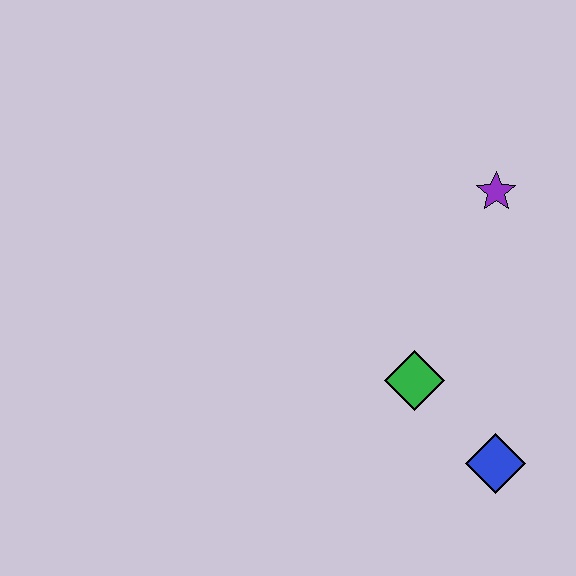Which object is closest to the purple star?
The green diamond is closest to the purple star.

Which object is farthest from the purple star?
The blue diamond is farthest from the purple star.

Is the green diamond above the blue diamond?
Yes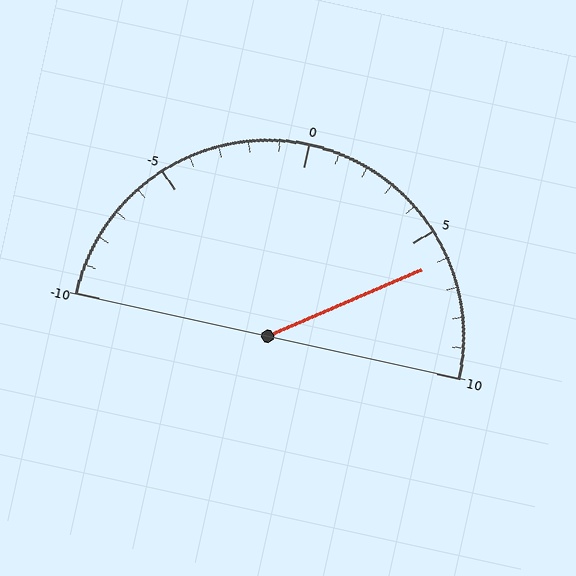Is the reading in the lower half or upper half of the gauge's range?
The reading is in the upper half of the range (-10 to 10).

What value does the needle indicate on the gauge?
The needle indicates approximately 6.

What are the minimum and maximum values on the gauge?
The gauge ranges from -10 to 10.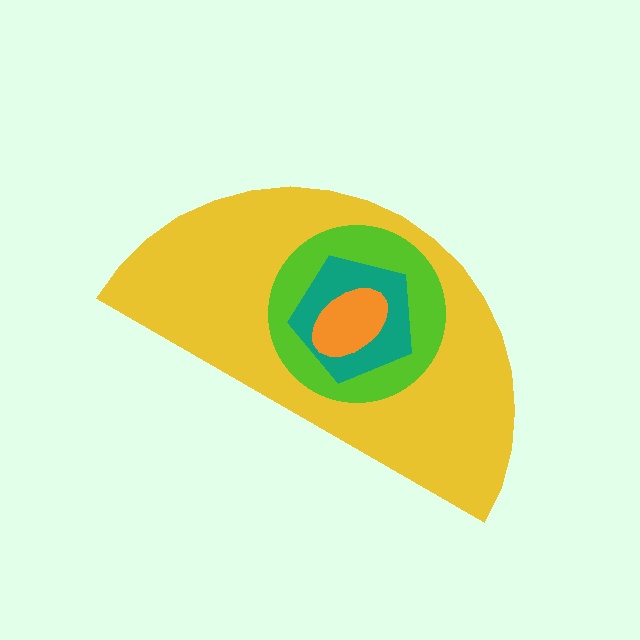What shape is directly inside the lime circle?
The teal pentagon.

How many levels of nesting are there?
4.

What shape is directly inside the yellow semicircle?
The lime circle.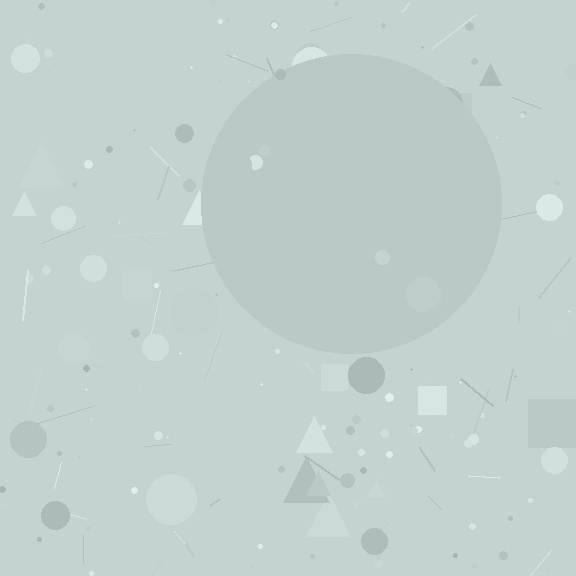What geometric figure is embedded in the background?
A circle is embedded in the background.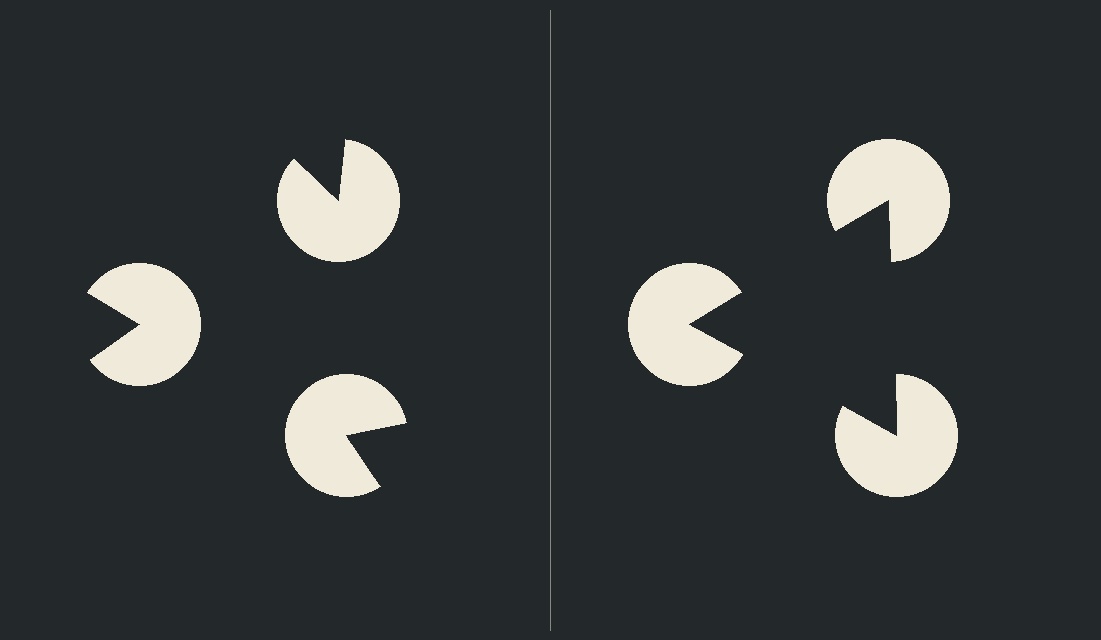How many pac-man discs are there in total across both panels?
6 — 3 on each side.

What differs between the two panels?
The pac-man discs are positioned identically on both sides; only the wedge orientations differ. On the right they align to a triangle; on the left they are misaligned.